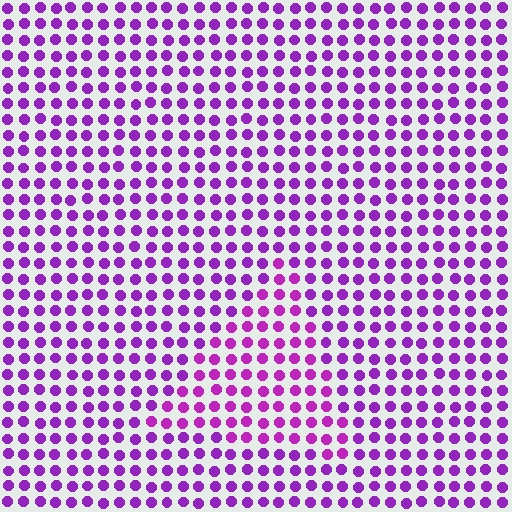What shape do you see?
I see a triangle.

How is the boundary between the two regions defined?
The boundary is defined purely by a slight shift in hue (about 18 degrees). Spacing, size, and orientation are identical on both sides.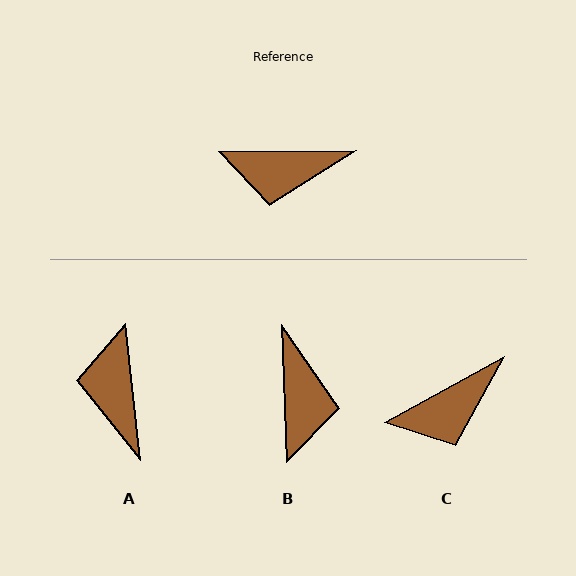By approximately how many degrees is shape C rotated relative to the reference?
Approximately 29 degrees counter-clockwise.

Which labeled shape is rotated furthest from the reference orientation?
B, about 92 degrees away.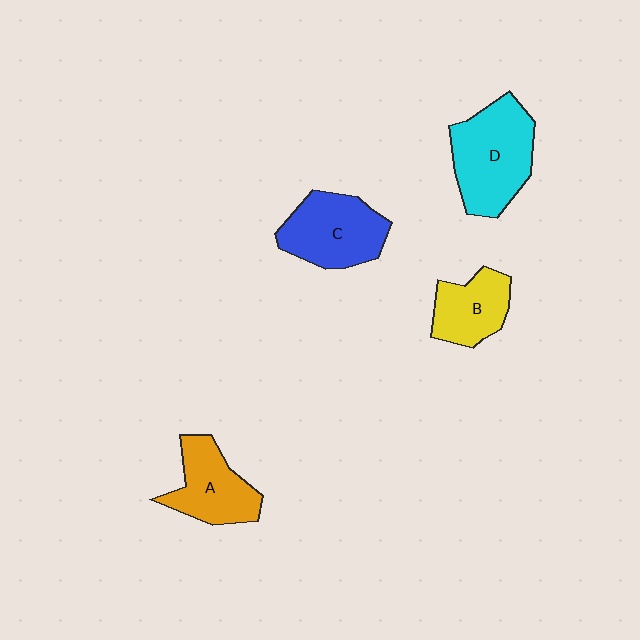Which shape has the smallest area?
Shape B (yellow).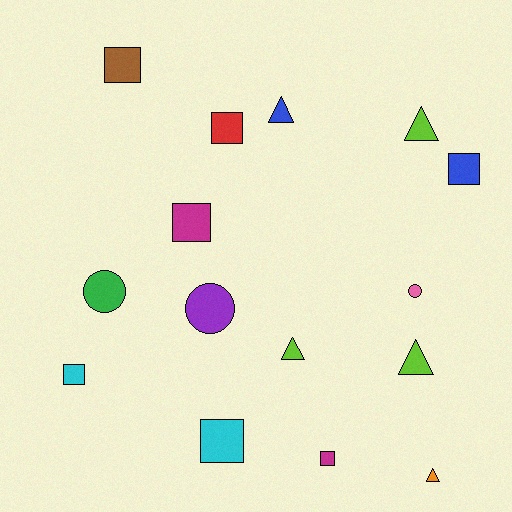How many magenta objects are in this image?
There are 2 magenta objects.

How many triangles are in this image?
There are 5 triangles.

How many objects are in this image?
There are 15 objects.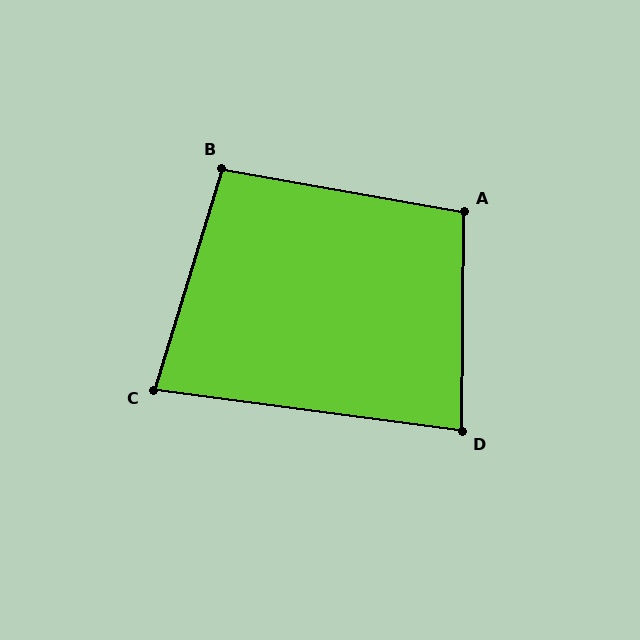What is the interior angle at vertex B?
Approximately 97 degrees (obtuse).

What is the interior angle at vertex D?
Approximately 83 degrees (acute).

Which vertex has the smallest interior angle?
C, at approximately 81 degrees.